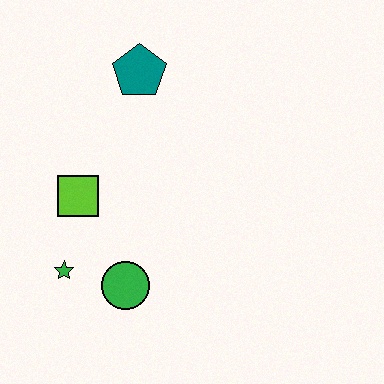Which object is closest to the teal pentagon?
The lime square is closest to the teal pentagon.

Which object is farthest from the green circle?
The teal pentagon is farthest from the green circle.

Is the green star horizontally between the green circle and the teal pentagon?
No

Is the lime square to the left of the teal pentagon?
Yes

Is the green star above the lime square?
No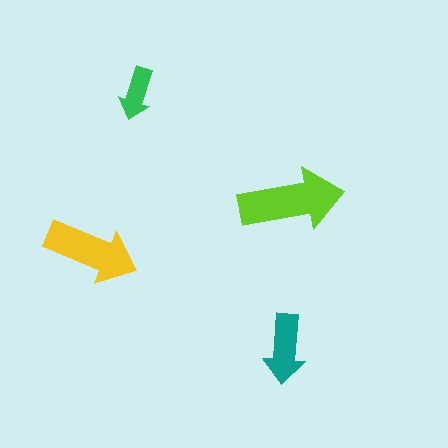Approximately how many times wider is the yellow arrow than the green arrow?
About 2 times wider.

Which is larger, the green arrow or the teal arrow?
The teal one.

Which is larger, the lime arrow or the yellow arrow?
The lime one.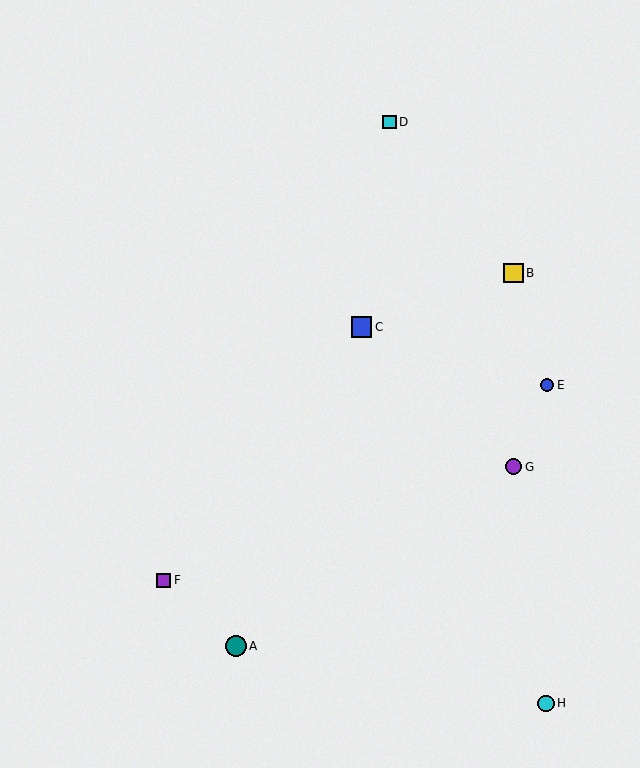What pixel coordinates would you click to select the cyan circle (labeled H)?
Click at (546, 703) to select the cyan circle H.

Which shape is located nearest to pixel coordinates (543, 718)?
The cyan circle (labeled H) at (546, 703) is nearest to that location.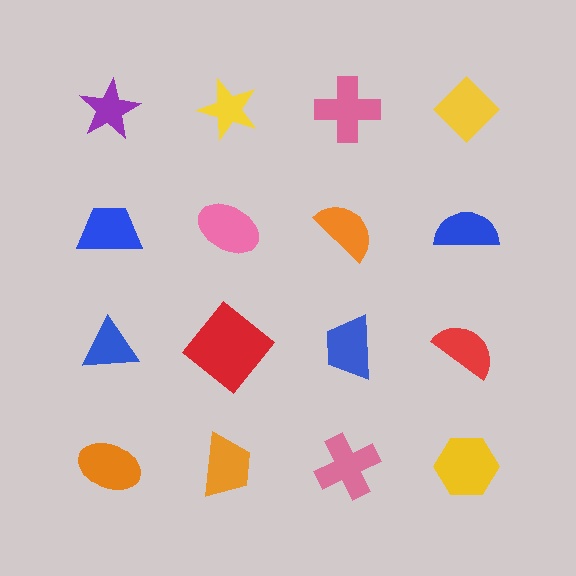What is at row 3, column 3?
A blue trapezoid.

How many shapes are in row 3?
4 shapes.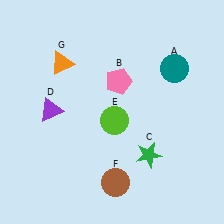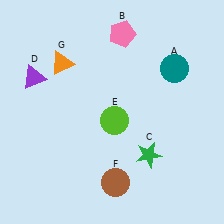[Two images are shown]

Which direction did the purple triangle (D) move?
The purple triangle (D) moved up.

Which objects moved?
The objects that moved are: the pink pentagon (B), the purple triangle (D).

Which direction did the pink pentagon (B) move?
The pink pentagon (B) moved up.